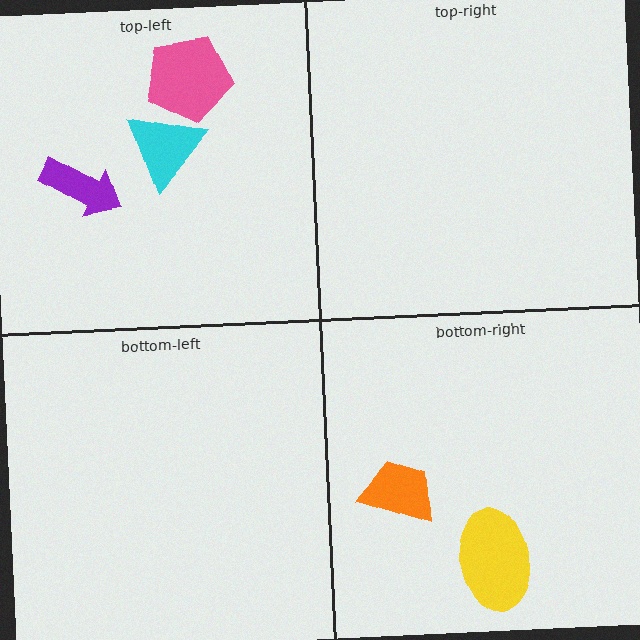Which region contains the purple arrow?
The top-left region.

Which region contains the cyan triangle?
The top-left region.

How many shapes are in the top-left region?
3.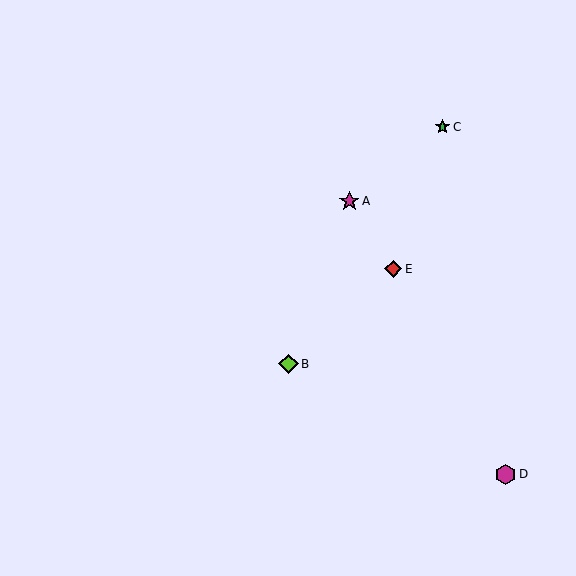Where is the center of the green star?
The center of the green star is at (443, 127).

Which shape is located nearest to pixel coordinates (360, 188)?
The magenta star (labeled A) at (349, 201) is nearest to that location.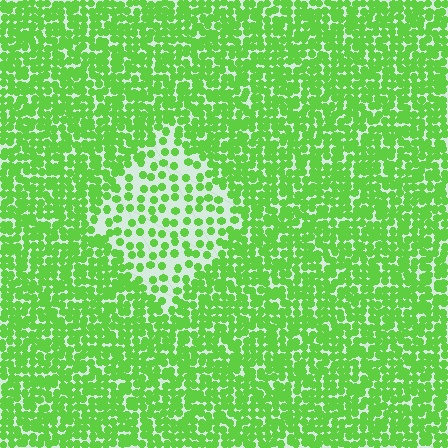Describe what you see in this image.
The image contains small lime elements arranged at two different densities. A diamond-shaped region is visible where the elements are less densely packed than the surrounding area.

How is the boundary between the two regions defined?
The boundary is defined by a change in element density (approximately 2.4x ratio). All elements are the same color, size, and shape.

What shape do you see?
I see a diamond.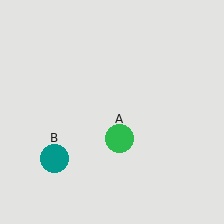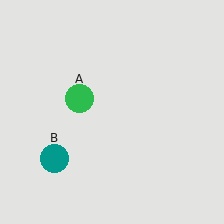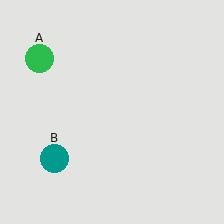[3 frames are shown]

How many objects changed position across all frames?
1 object changed position: green circle (object A).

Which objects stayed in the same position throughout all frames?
Teal circle (object B) remained stationary.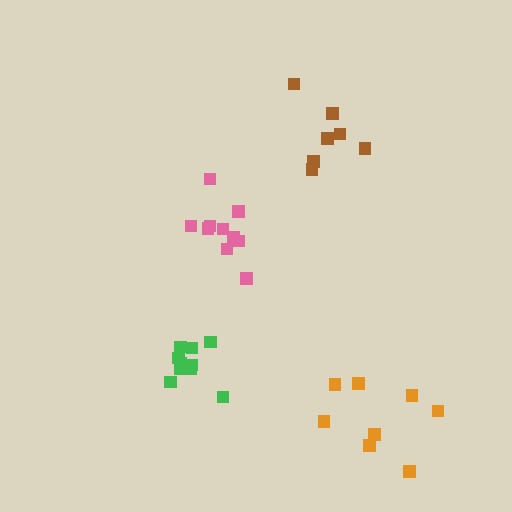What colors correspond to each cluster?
The clusters are colored: brown, pink, green, orange.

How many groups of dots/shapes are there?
There are 4 groups.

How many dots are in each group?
Group 1: 7 dots, Group 2: 10 dots, Group 3: 10 dots, Group 4: 8 dots (35 total).